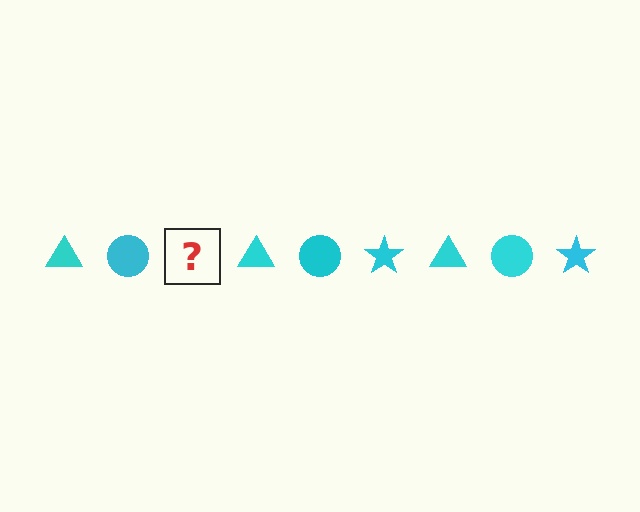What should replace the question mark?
The question mark should be replaced with a cyan star.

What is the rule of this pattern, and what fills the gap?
The rule is that the pattern cycles through triangle, circle, star shapes in cyan. The gap should be filled with a cyan star.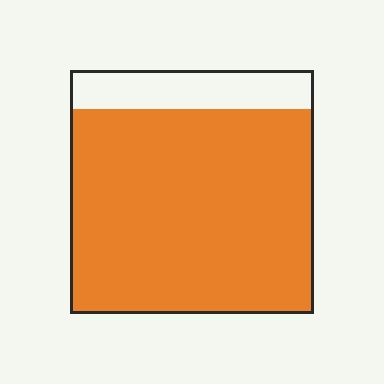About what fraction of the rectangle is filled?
About five sixths (5/6).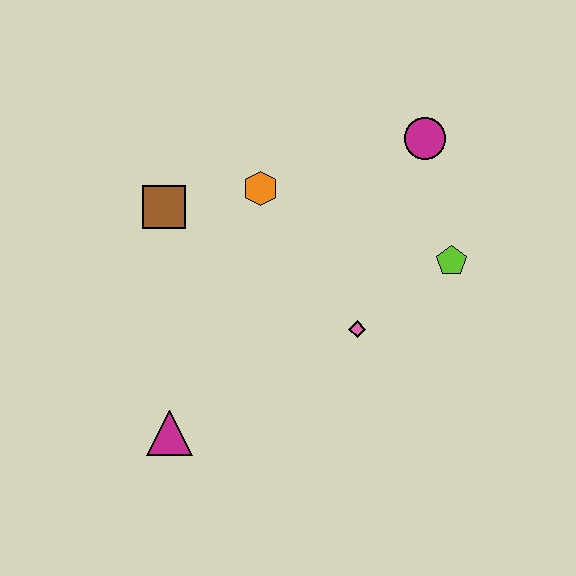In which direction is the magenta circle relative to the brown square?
The magenta circle is to the right of the brown square.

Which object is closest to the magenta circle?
The lime pentagon is closest to the magenta circle.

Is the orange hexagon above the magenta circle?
No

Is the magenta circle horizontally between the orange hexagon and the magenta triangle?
No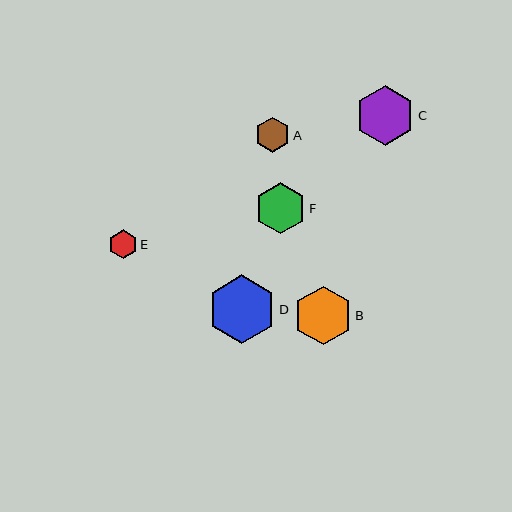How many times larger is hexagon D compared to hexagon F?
Hexagon D is approximately 1.3 times the size of hexagon F.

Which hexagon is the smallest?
Hexagon E is the smallest with a size of approximately 28 pixels.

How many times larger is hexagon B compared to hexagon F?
Hexagon B is approximately 1.1 times the size of hexagon F.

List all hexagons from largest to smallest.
From largest to smallest: D, C, B, F, A, E.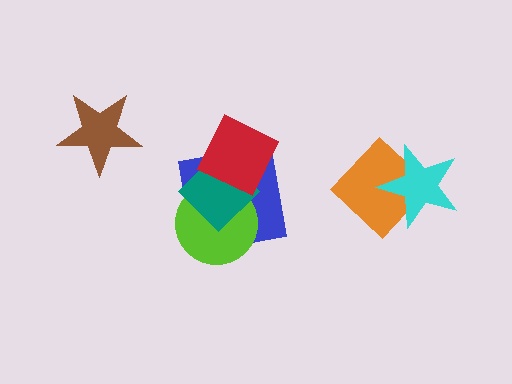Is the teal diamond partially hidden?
Yes, it is partially covered by another shape.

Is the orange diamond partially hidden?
Yes, it is partially covered by another shape.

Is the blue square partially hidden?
Yes, it is partially covered by another shape.